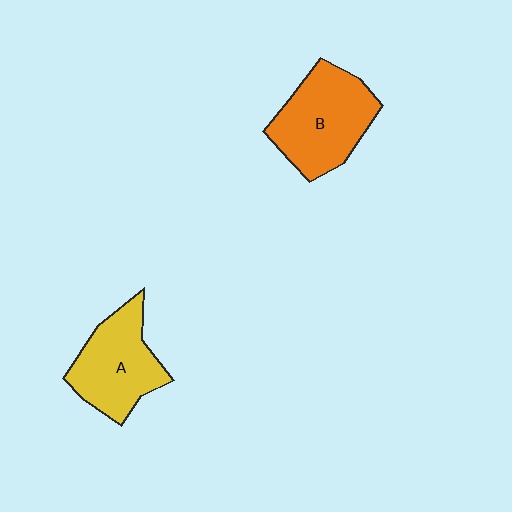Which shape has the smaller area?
Shape A (yellow).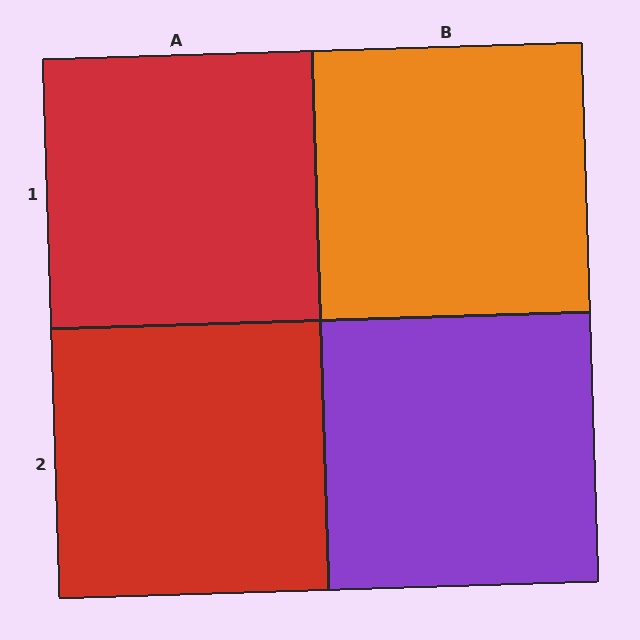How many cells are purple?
1 cell is purple.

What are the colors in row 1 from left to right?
Red, orange.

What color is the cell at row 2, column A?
Red.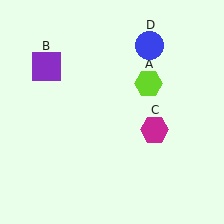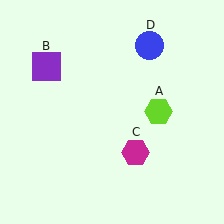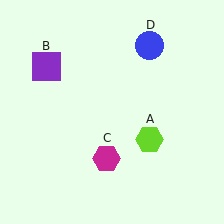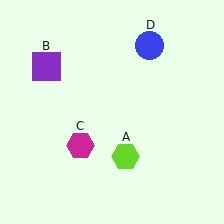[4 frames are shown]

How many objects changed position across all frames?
2 objects changed position: lime hexagon (object A), magenta hexagon (object C).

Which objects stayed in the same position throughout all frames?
Purple square (object B) and blue circle (object D) remained stationary.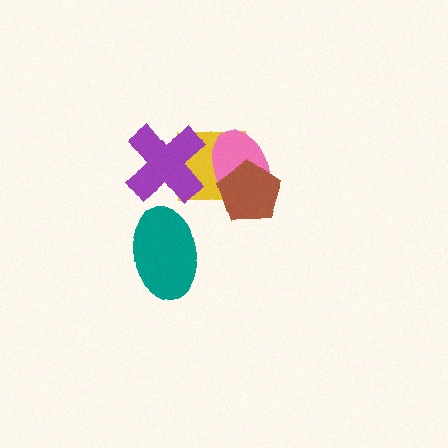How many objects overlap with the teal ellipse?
0 objects overlap with the teal ellipse.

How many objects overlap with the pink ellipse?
2 objects overlap with the pink ellipse.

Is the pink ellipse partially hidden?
Yes, it is partially covered by another shape.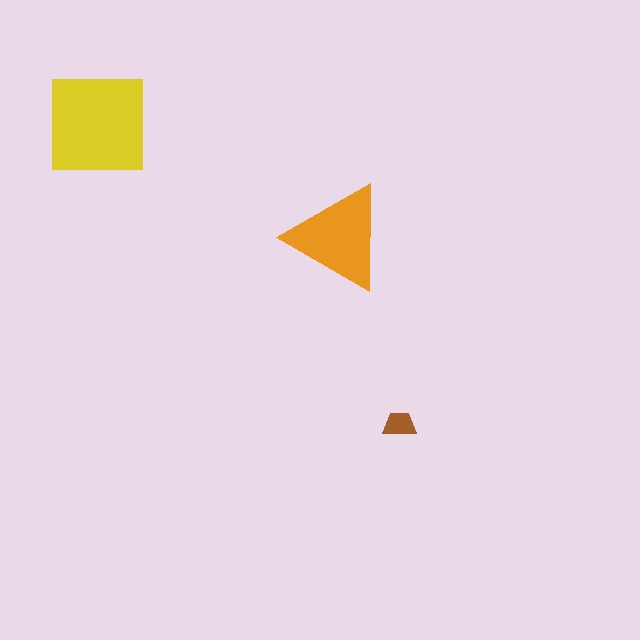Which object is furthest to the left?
The yellow square is leftmost.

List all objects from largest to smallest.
The yellow square, the orange triangle, the brown trapezoid.